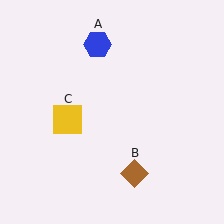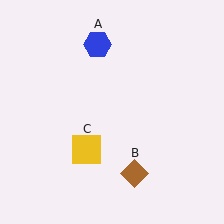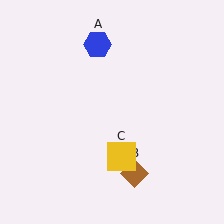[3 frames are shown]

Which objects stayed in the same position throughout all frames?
Blue hexagon (object A) and brown diamond (object B) remained stationary.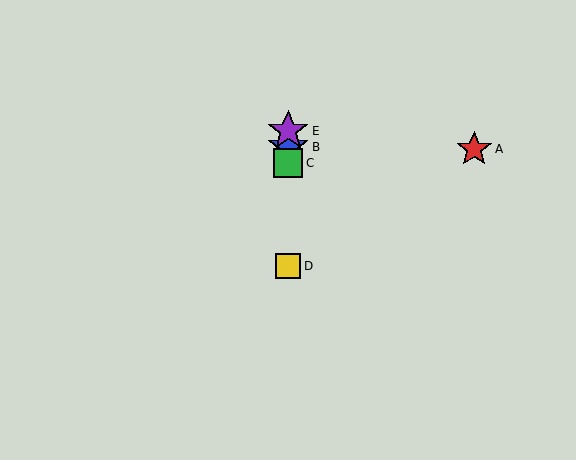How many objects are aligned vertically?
4 objects (B, C, D, E) are aligned vertically.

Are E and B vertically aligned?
Yes, both are at x≈288.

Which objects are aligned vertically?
Objects B, C, D, E are aligned vertically.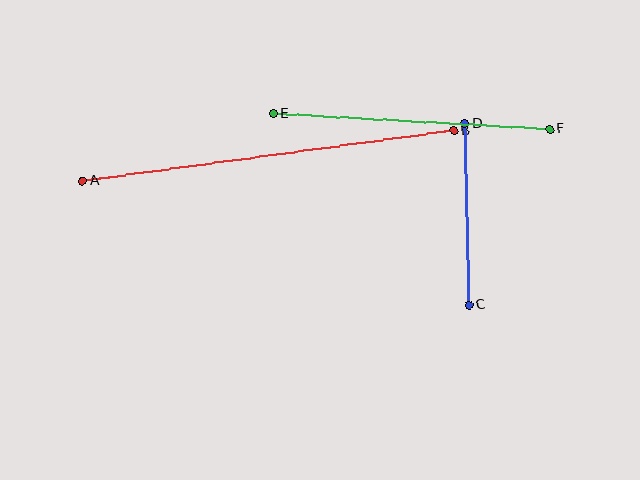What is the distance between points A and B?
The distance is approximately 375 pixels.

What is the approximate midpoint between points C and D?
The midpoint is at approximately (467, 214) pixels.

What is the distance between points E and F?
The distance is approximately 277 pixels.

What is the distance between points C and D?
The distance is approximately 182 pixels.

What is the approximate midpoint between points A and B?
The midpoint is at approximately (268, 155) pixels.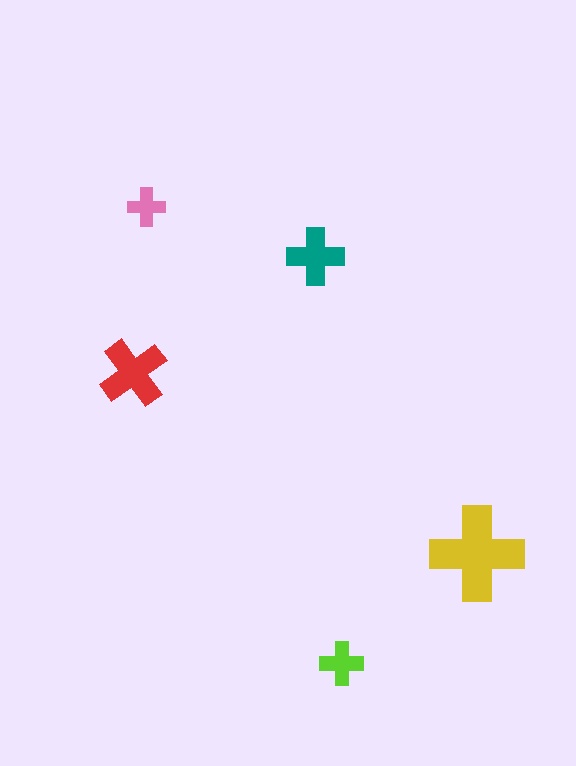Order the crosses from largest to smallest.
the yellow one, the red one, the teal one, the lime one, the pink one.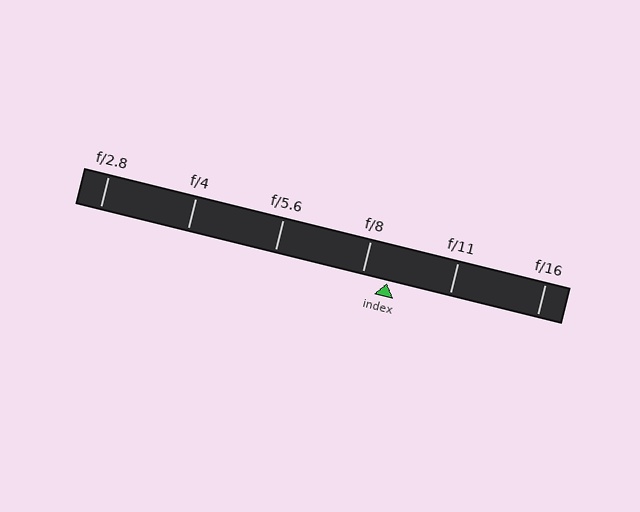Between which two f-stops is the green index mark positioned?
The index mark is between f/8 and f/11.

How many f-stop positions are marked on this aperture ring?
There are 6 f-stop positions marked.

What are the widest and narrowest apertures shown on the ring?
The widest aperture shown is f/2.8 and the narrowest is f/16.